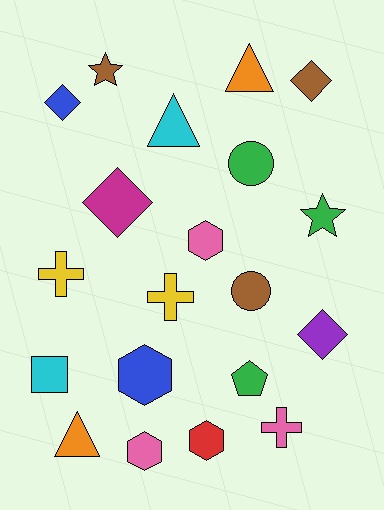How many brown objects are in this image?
There are 3 brown objects.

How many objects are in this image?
There are 20 objects.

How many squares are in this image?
There is 1 square.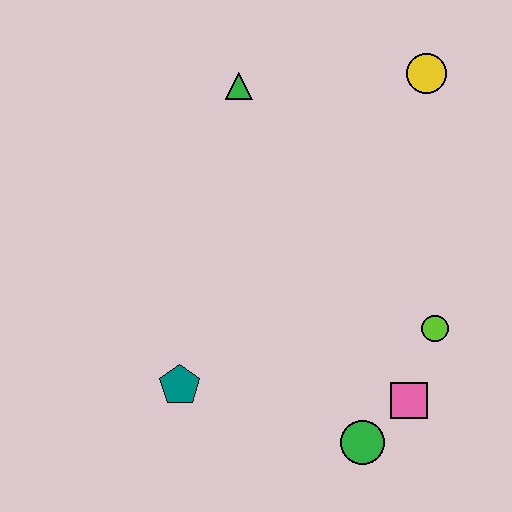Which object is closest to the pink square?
The green circle is closest to the pink square.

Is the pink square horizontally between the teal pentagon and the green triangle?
No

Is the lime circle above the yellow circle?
No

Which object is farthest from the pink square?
The green triangle is farthest from the pink square.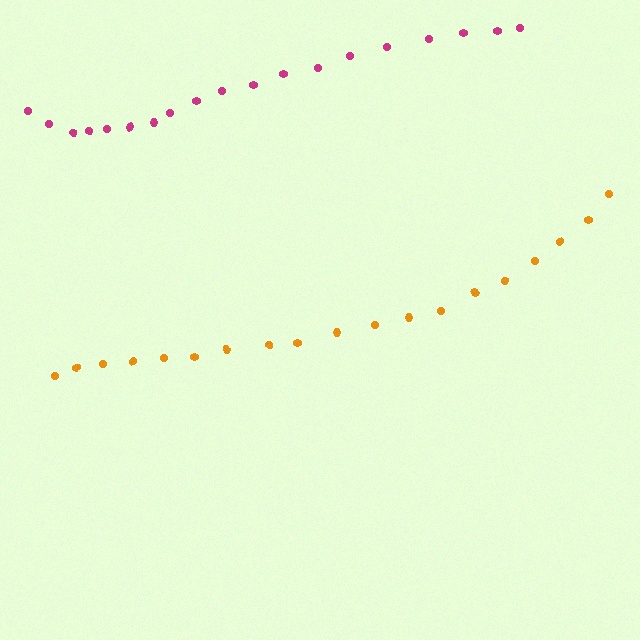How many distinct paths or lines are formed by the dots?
There are 2 distinct paths.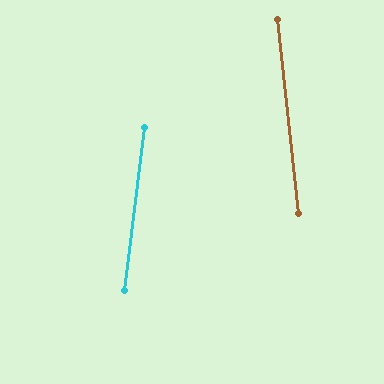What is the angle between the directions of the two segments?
Approximately 13 degrees.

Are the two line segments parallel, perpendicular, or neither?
Neither parallel nor perpendicular — they differ by about 13°.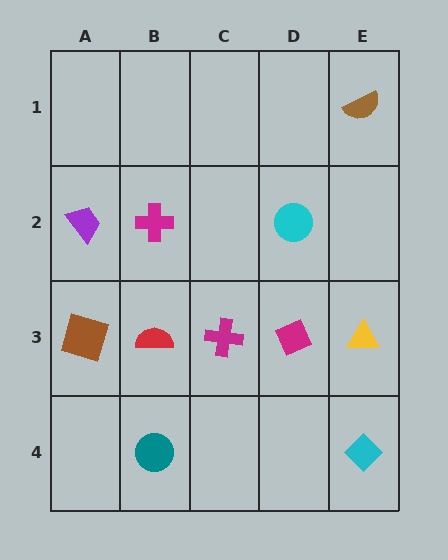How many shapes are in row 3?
5 shapes.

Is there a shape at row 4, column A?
No, that cell is empty.